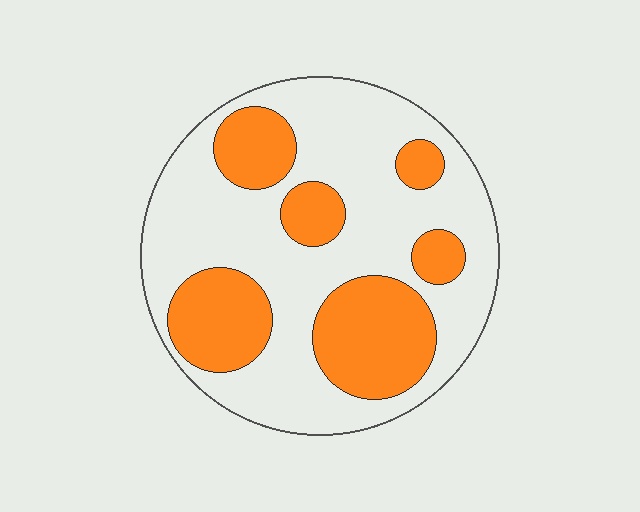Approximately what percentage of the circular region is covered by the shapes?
Approximately 35%.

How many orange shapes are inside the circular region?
6.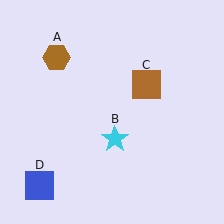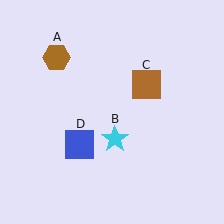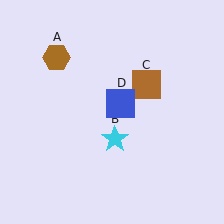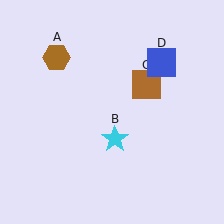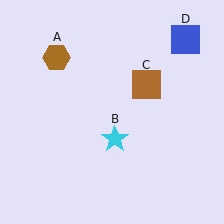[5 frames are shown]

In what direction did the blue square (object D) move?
The blue square (object D) moved up and to the right.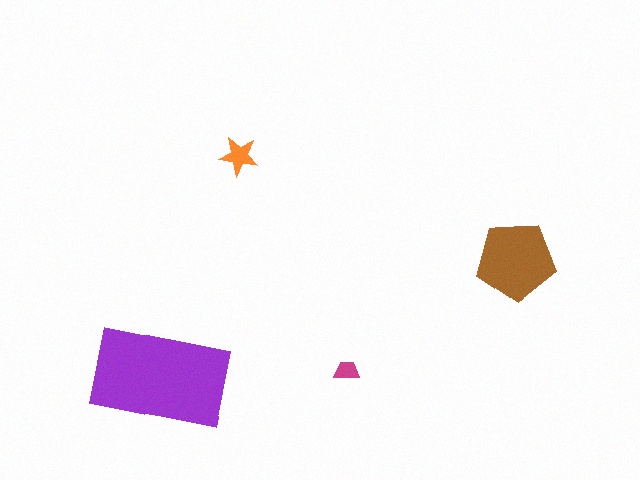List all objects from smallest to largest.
The magenta trapezoid, the orange star, the brown pentagon, the purple rectangle.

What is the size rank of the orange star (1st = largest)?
3rd.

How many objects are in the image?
There are 4 objects in the image.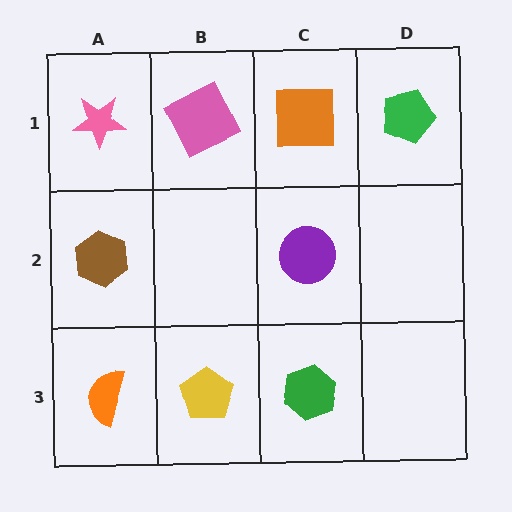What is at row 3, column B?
A yellow pentagon.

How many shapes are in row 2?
2 shapes.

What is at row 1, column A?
A pink star.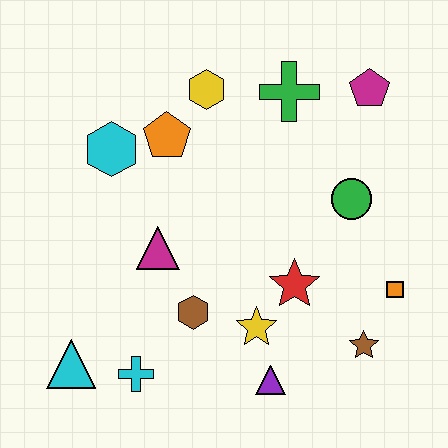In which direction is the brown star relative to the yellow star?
The brown star is to the right of the yellow star.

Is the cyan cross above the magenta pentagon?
No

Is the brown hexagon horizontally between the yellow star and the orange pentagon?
Yes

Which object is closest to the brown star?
The orange square is closest to the brown star.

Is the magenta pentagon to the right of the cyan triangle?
Yes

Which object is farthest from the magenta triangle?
The magenta pentagon is farthest from the magenta triangle.